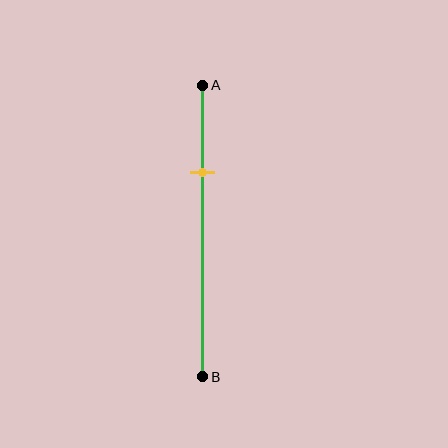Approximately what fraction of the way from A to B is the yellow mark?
The yellow mark is approximately 30% of the way from A to B.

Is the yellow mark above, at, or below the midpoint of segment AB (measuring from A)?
The yellow mark is above the midpoint of segment AB.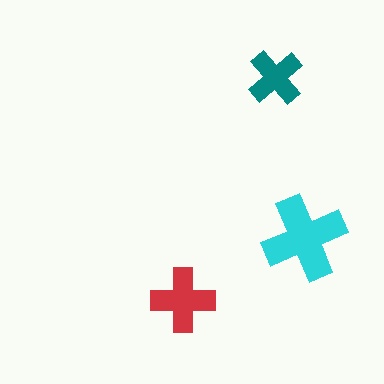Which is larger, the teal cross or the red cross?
The red one.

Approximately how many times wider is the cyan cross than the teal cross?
About 1.5 times wider.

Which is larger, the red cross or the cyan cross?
The cyan one.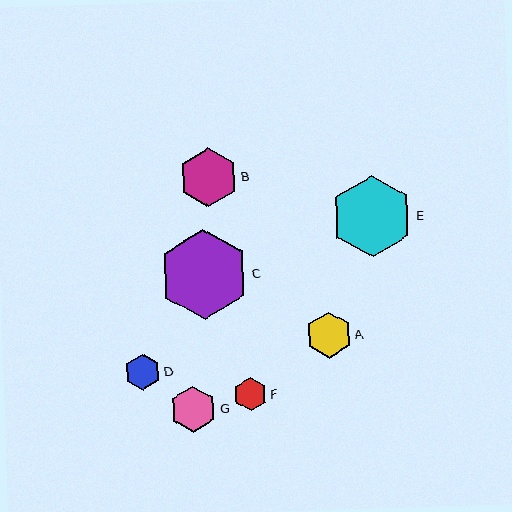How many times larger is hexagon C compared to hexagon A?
Hexagon C is approximately 1.9 times the size of hexagon A.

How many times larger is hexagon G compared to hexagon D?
Hexagon G is approximately 1.3 times the size of hexagon D.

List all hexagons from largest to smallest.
From largest to smallest: C, E, B, G, A, D, F.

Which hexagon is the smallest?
Hexagon F is the smallest with a size of approximately 33 pixels.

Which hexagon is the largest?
Hexagon C is the largest with a size of approximately 90 pixels.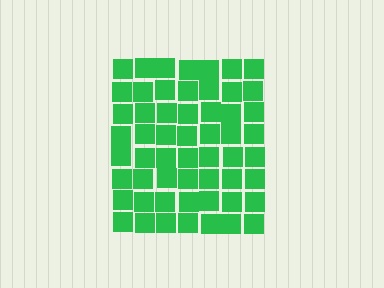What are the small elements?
The small elements are squares.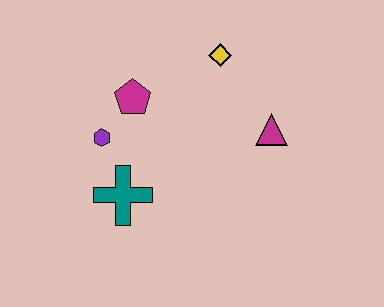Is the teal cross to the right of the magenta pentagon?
No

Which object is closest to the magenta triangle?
The yellow diamond is closest to the magenta triangle.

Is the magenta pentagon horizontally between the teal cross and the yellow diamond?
Yes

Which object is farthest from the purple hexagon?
The magenta triangle is farthest from the purple hexagon.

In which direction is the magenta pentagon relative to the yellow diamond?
The magenta pentagon is to the left of the yellow diamond.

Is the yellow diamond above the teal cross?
Yes